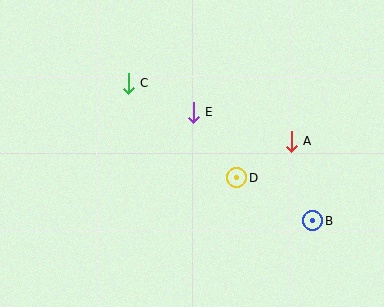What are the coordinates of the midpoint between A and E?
The midpoint between A and E is at (242, 127).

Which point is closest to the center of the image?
Point E at (193, 112) is closest to the center.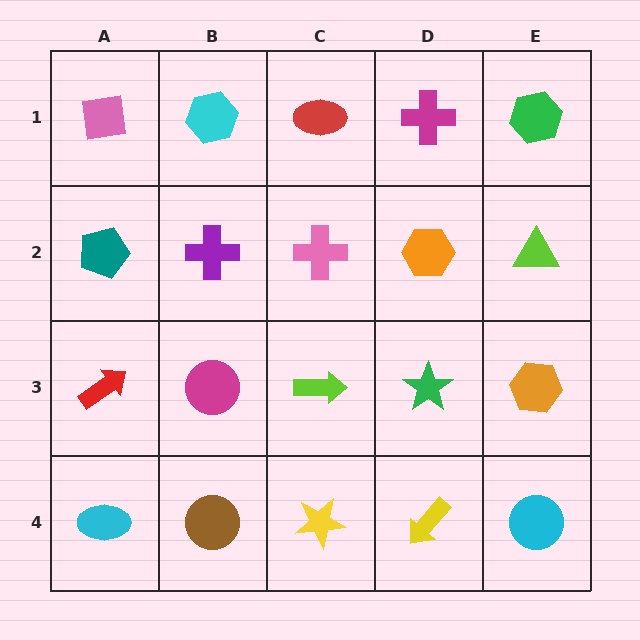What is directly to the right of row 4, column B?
A yellow star.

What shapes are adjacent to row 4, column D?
A green star (row 3, column D), a yellow star (row 4, column C), a cyan circle (row 4, column E).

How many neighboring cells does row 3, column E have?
3.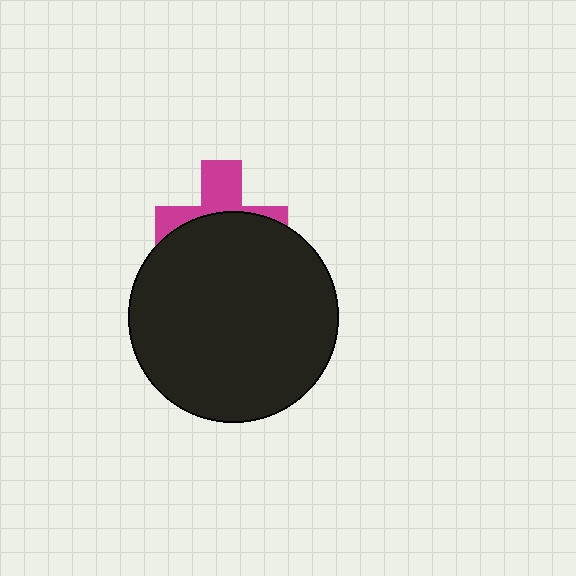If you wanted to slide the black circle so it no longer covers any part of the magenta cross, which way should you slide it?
Slide it down — that is the most direct way to separate the two shapes.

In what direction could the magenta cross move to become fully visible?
The magenta cross could move up. That would shift it out from behind the black circle entirely.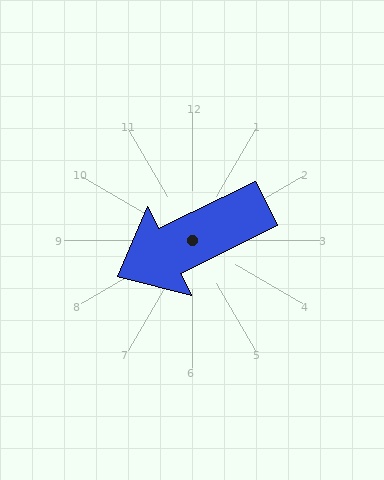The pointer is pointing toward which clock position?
Roughly 8 o'clock.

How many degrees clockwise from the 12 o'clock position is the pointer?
Approximately 244 degrees.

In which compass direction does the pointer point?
Southwest.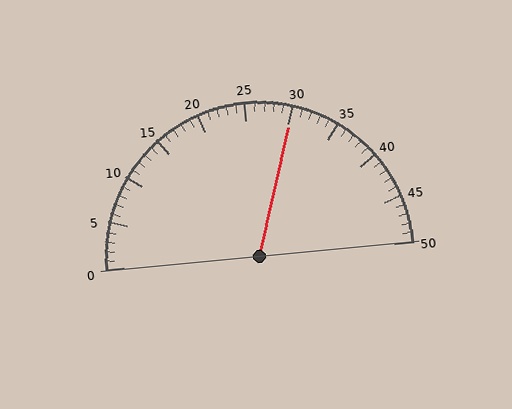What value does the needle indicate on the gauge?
The needle indicates approximately 30.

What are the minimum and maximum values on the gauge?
The gauge ranges from 0 to 50.